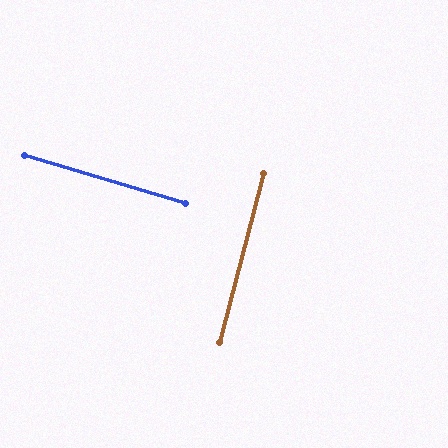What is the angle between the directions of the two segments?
Approximately 88 degrees.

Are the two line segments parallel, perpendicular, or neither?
Perpendicular — they meet at approximately 88°.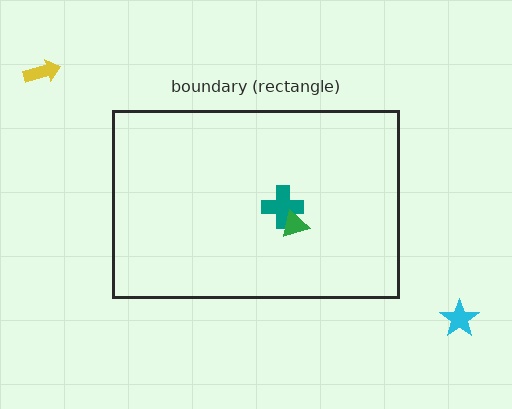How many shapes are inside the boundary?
2 inside, 2 outside.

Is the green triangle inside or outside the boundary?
Inside.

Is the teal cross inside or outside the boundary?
Inside.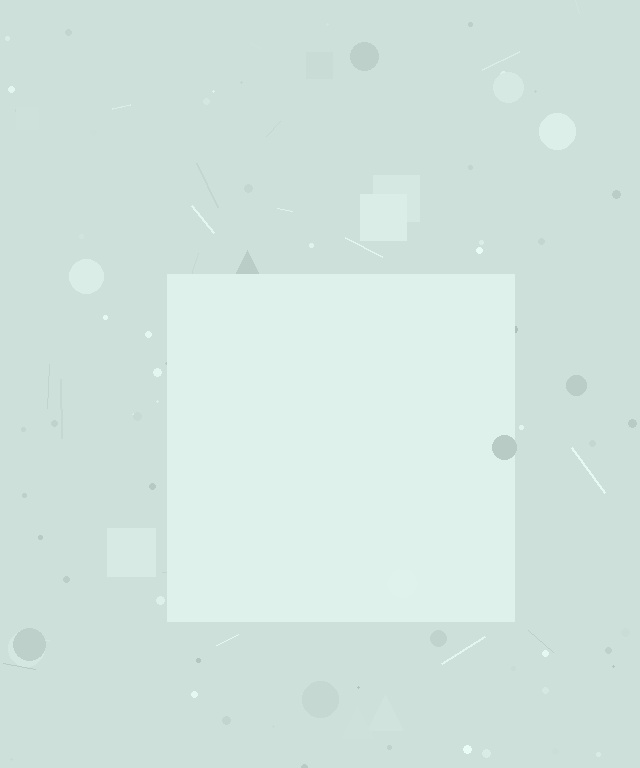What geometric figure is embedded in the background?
A square is embedded in the background.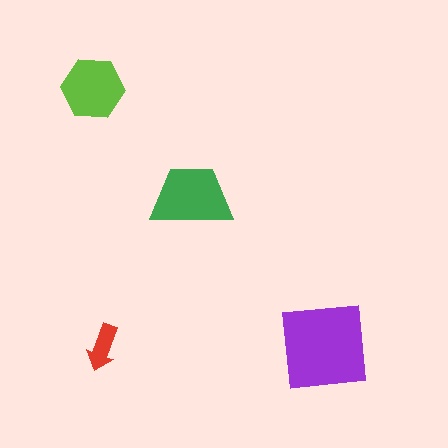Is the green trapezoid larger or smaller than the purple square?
Smaller.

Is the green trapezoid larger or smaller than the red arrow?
Larger.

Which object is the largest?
The purple square.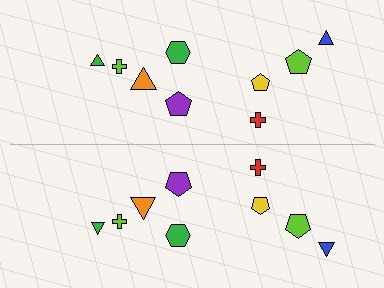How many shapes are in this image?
There are 18 shapes in this image.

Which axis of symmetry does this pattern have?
The pattern has a horizontal axis of symmetry running through the center of the image.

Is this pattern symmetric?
Yes, this pattern has bilateral (reflection) symmetry.